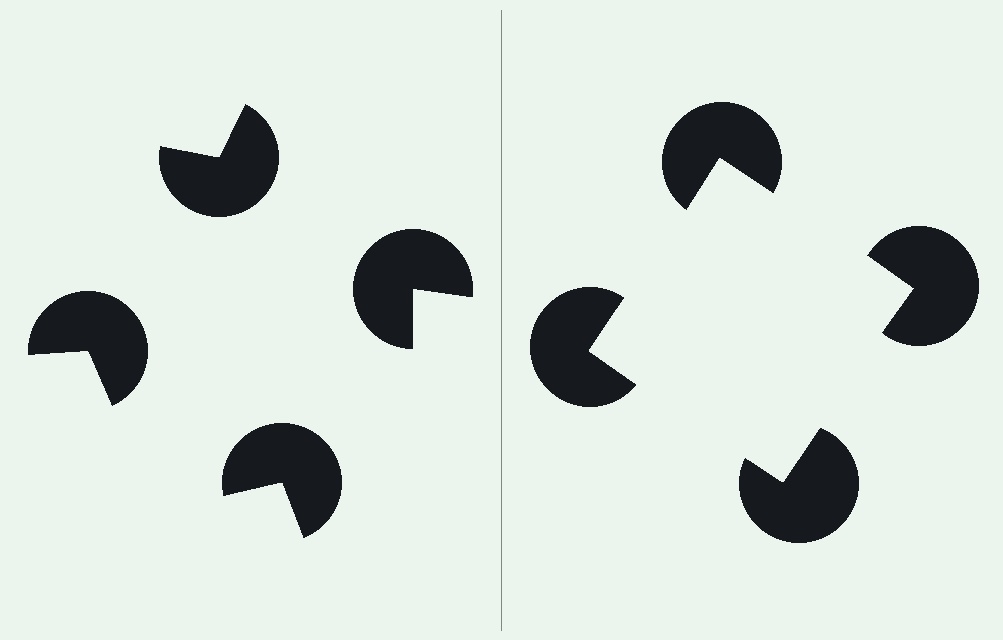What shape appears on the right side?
An illusory square.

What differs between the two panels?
The pac-man discs are positioned identically on both sides; only the wedge orientations differ. On the right they align to a square; on the left they are misaligned.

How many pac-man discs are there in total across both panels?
8 — 4 on each side.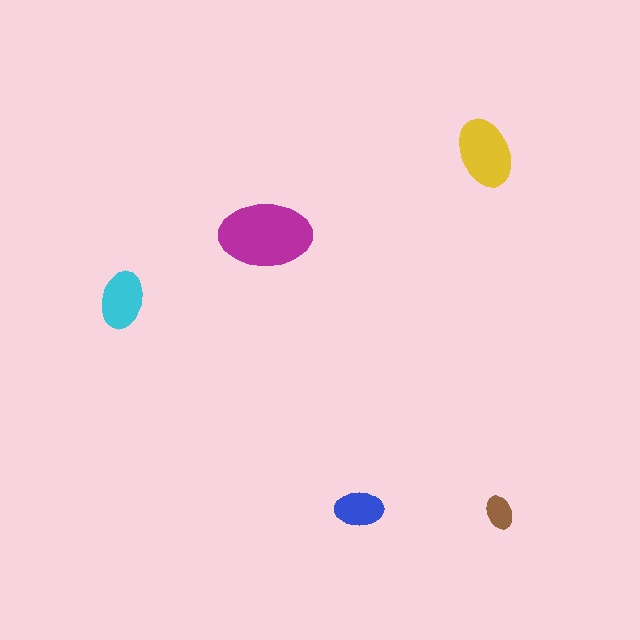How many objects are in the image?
There are 5 objects in the image.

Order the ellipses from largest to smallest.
the magenta one, the yellow one, the cyan one, the blue one, the brown one.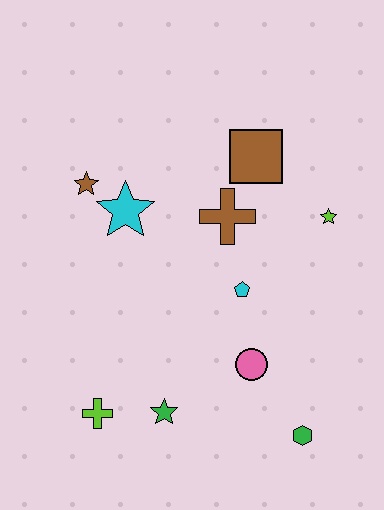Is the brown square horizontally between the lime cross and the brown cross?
No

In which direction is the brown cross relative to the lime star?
The brown cross is to the left of the lime star.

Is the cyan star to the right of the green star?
No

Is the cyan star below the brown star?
Yes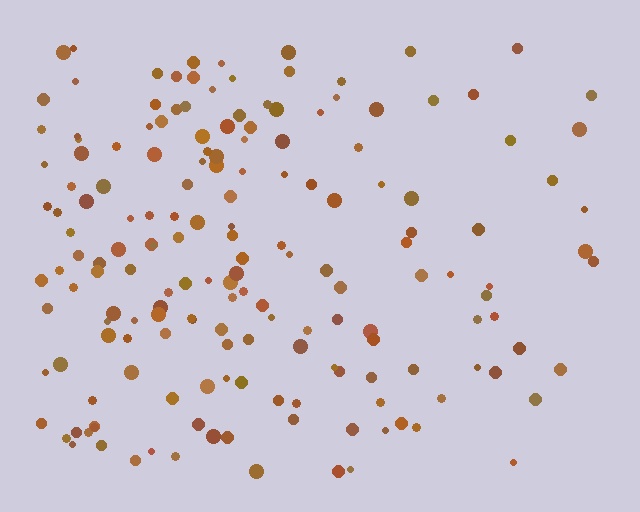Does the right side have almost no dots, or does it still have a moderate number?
Still a moderate number, just noticeably fewer than the left.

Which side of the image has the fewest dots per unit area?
The right.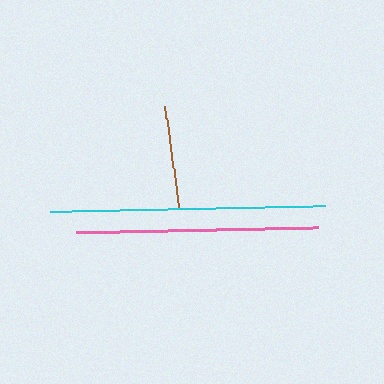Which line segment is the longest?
The cyan line is the longest at approximately 275 pixels.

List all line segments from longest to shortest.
From longest to shortest: cyan, pink, brown.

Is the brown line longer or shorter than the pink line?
The pink line is longer than the brown line.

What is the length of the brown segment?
The brown segment is approximately 102 pixels long.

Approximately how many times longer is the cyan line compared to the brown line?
The cyan line is approximately 2.7 times the length of the brown line.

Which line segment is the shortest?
The brown line is the shortest at approximately 102 pixels.